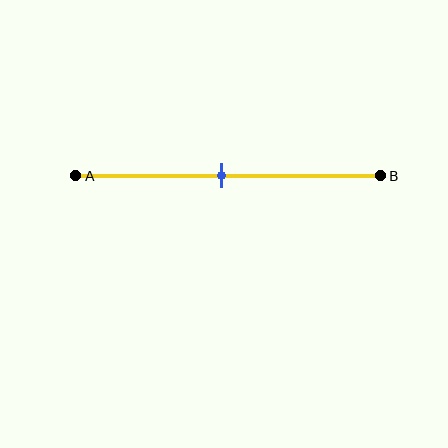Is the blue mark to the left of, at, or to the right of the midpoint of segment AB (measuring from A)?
The blue mark is approximately at the midpoint of segment AB.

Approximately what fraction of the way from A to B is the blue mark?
The blue mark is approximately 50% of the way from A to B.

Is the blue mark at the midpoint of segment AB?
Yes, the mark is approximately at the midpoint.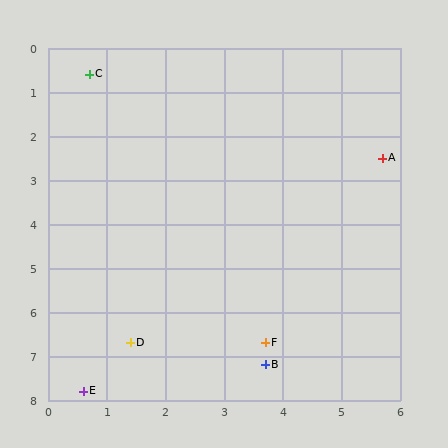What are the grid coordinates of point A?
Point A is at approximately (5.7, 2.5).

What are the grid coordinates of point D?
Point D is at approximately (1.4, 6.7).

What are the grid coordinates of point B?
Point B is at approximately (3.7, 7.2).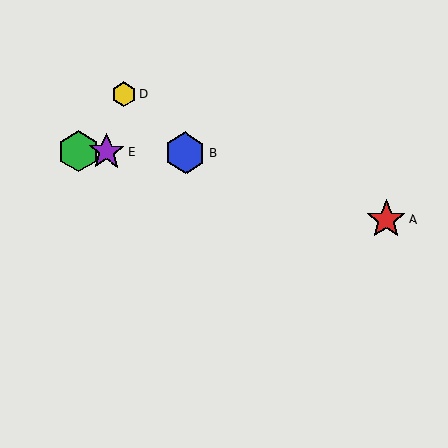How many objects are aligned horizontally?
3 objects (B, C, E) are aligned horizontally.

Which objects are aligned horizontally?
Objects B, C, E are aligned horizontally.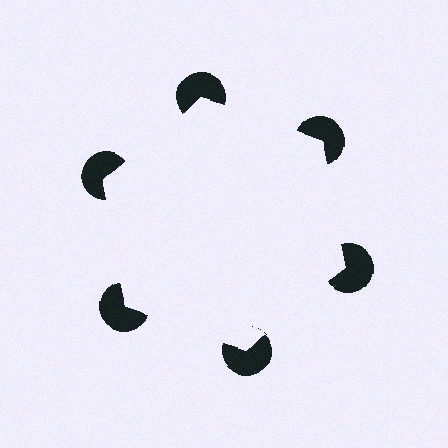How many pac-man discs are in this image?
There are 6 — one at each vertex of the illusory hexagon.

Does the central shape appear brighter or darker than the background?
It typically appears slightly brighter than the background, even though no actual brightness change is drawn.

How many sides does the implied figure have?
6 sides.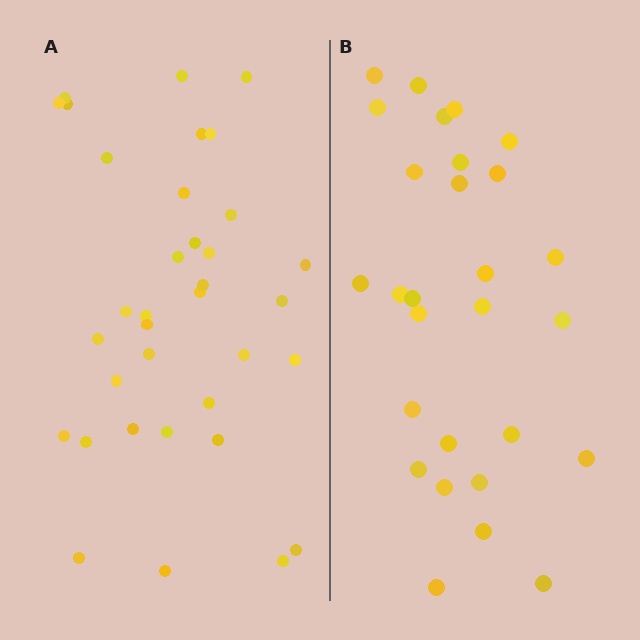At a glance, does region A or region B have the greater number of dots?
Region A (the left region) has more dots.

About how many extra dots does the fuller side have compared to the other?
Region A has roughly 8 or so more dots than region B.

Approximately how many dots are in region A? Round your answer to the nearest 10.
About 40 dots. (The exact count is 35, which rounds to 40.)